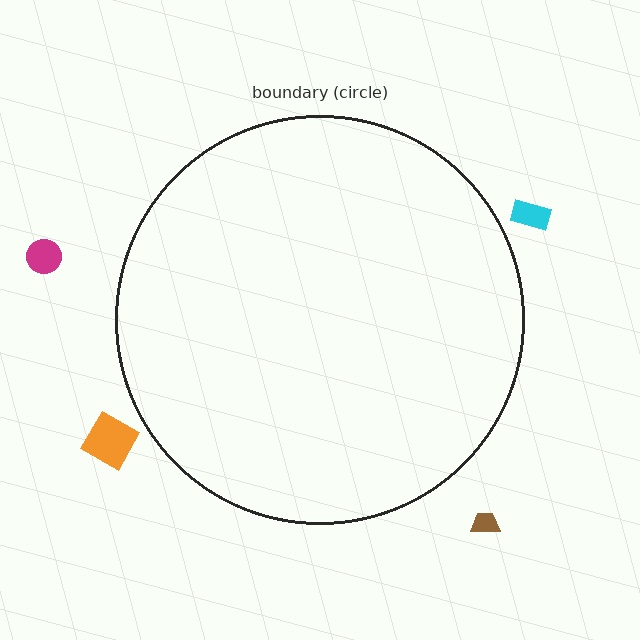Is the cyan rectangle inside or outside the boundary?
Outside.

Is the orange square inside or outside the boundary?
Outside.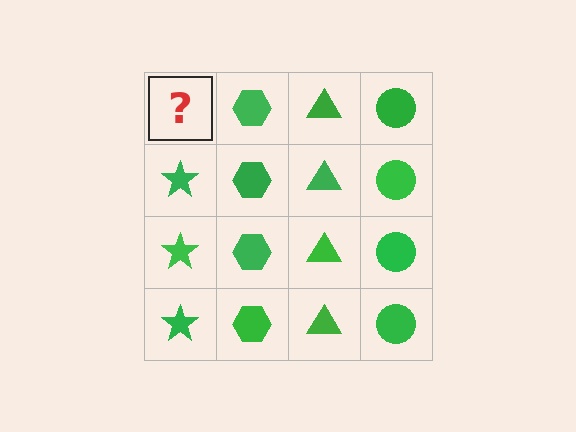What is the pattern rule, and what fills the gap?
The rule is that each column has a consistent shape. The gap should be filled with a green star.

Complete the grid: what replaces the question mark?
The question mark should be replaced with a green star.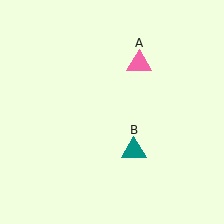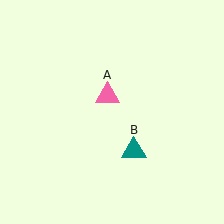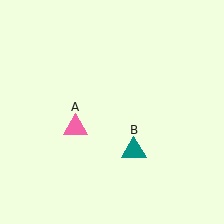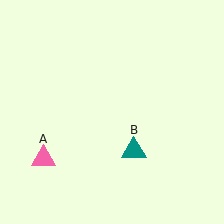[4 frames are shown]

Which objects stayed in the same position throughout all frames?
Teal triangle (object B) remained stationary.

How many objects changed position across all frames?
1 object changed position: pink triangle (object A).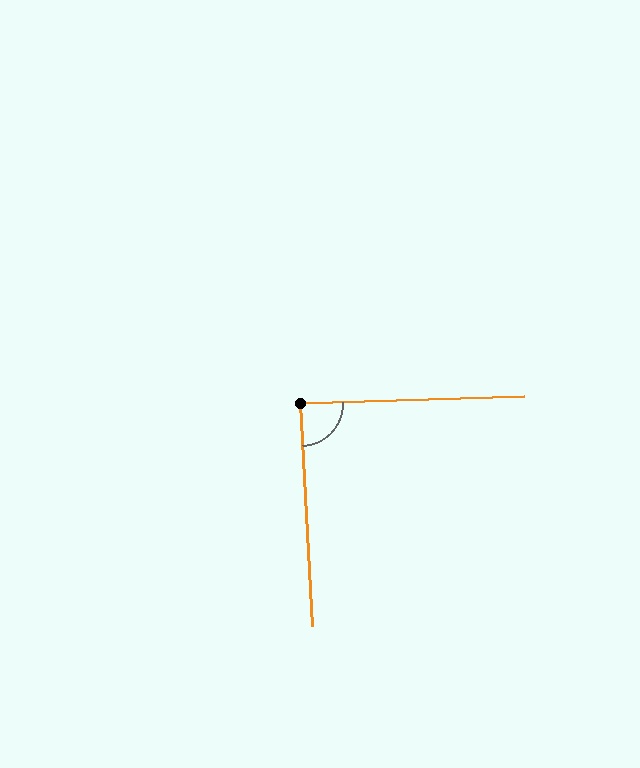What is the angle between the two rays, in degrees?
Approximately 89 degrees.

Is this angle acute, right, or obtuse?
It is approximately a right angle.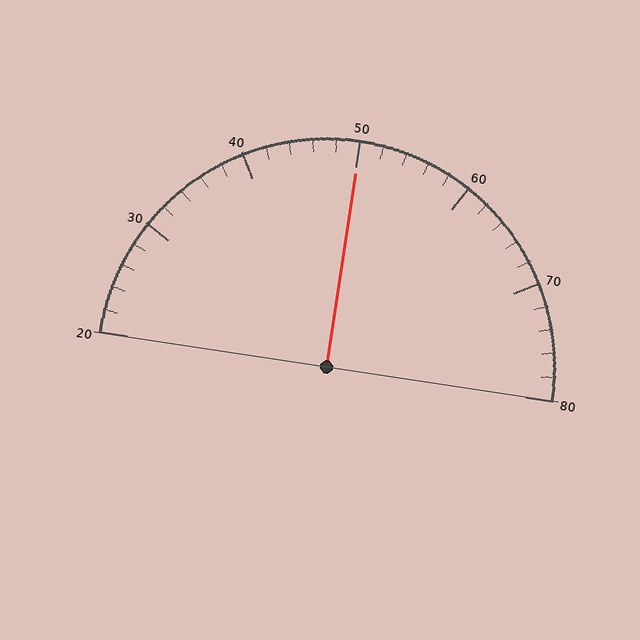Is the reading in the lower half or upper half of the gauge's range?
The reading is in the upper half of the range (20 to 80).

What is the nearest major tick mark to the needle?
The nearest major tick mark is 50.